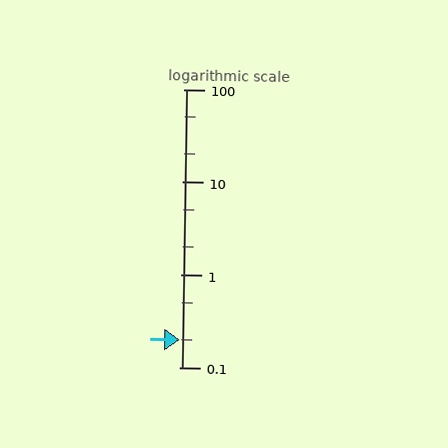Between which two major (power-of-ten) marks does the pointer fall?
The pointer is between 0.1 and 1.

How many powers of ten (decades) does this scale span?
The scale spans 3 decades, from 0.1 to 100.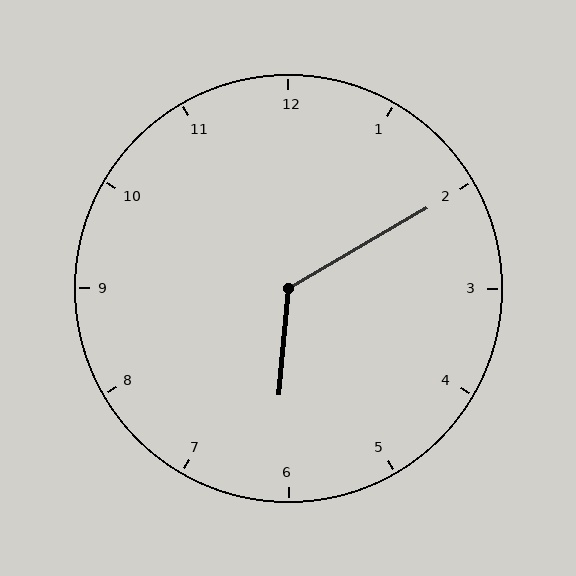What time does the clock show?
6:10.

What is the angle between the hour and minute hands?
Approximately 125 degrees.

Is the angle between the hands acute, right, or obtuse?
It is obtuse.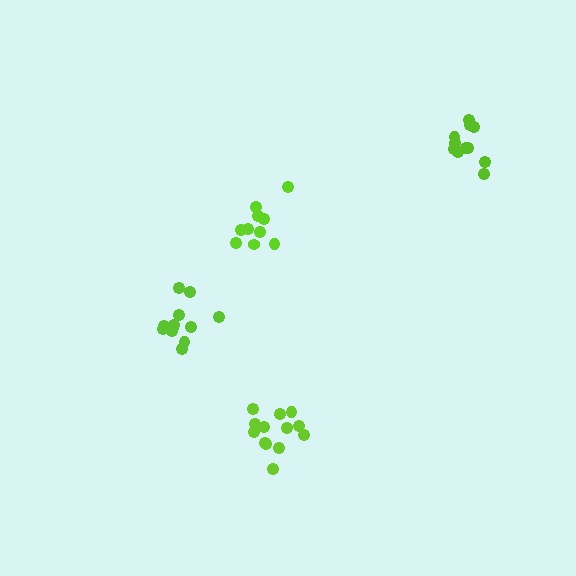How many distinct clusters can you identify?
There are 4 distinct clusters.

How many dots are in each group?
Group 1: 12 dots, Group 2: 10 dots, Group 3: 11 dots, Group 4: 13 dots (46 total).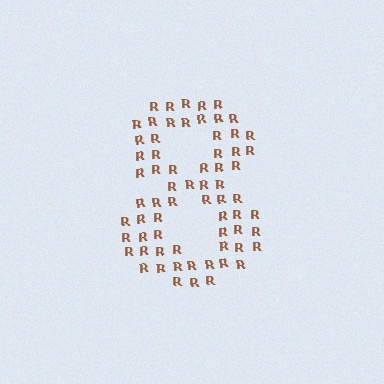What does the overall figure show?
The overall figure shows the digit 8.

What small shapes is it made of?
It is made of small letter R's.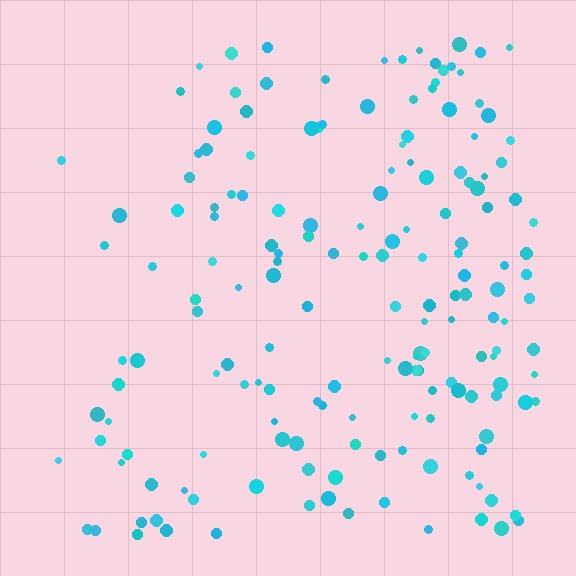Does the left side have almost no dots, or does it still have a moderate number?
Still a moderate number, just noticeably fewer than the right.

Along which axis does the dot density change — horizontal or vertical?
Horizontal.